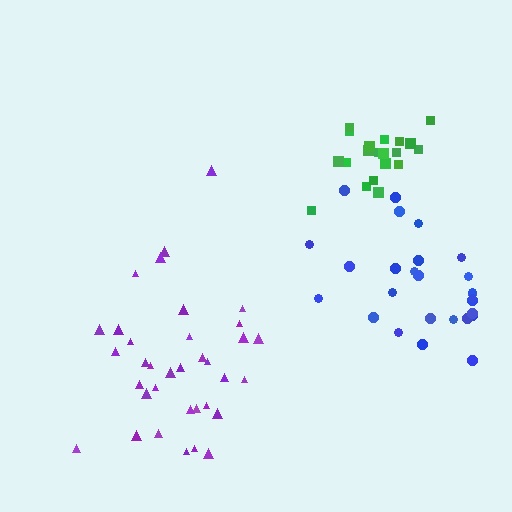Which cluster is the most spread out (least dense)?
Blue.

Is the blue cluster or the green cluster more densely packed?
Green.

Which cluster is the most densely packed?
Green.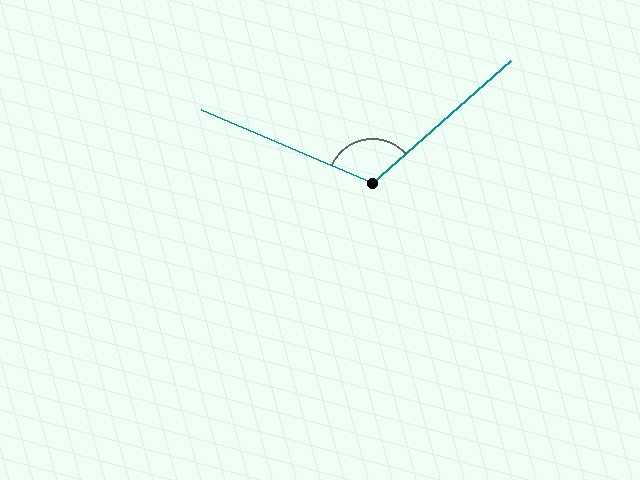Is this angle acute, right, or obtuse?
It is obtuse.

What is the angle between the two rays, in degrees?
Approximately 116 degrees.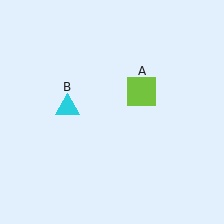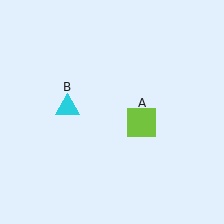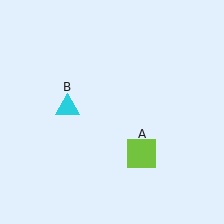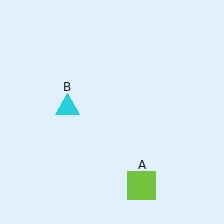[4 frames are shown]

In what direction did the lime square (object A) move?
The lime square (object A) moved down.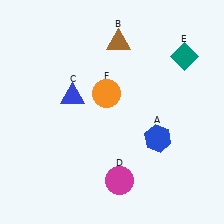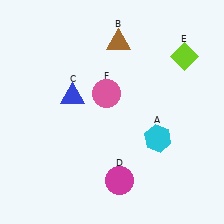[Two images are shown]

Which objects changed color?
A changed from blue to cyan. E changed from teal to lime. F changed from orange to pink.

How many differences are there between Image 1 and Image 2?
There are 3 differences between the two images.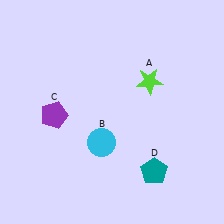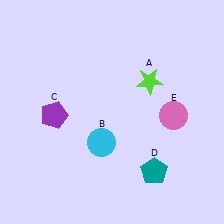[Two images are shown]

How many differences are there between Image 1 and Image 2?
There is 1 difference between the two images.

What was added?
A pink circle (E) was added in Image 2.